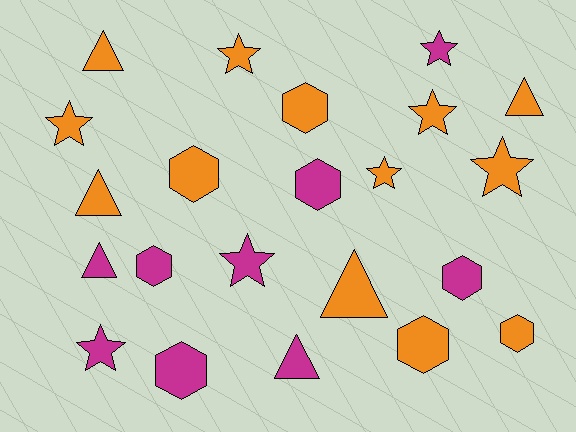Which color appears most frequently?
Orange, with 13 objects.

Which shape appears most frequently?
Hexagon, with 8 objects.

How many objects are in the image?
There are 22 objects.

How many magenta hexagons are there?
There are 4 magenta hexagons.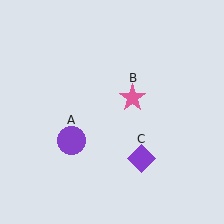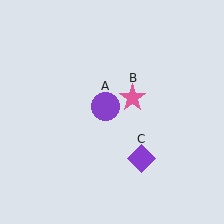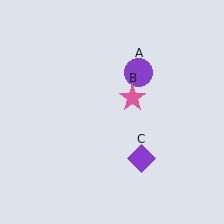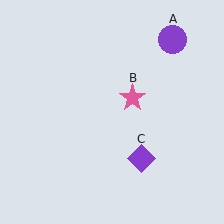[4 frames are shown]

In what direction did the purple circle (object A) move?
The purple circle (object A) moved up and to the right.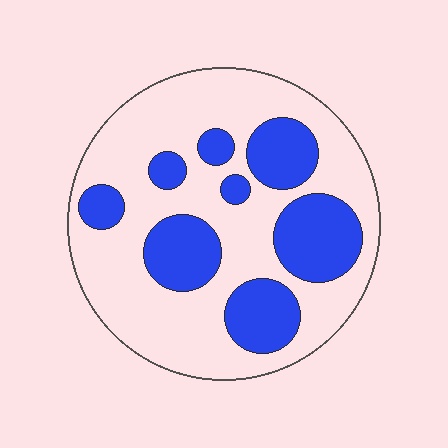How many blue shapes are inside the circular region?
8.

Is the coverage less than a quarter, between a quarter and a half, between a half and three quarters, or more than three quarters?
Between a quarter and a half.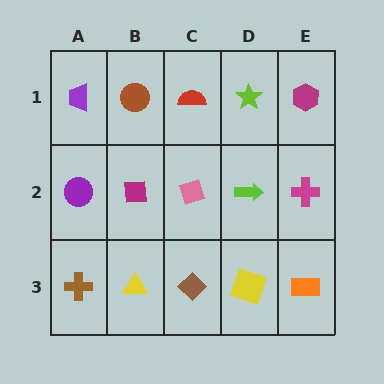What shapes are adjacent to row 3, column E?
A magenta cross (row 2, column E), a yellow square (row 3, column D).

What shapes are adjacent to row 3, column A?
A purple circle (row 2, column A), a yellow triangle (row 3, column B).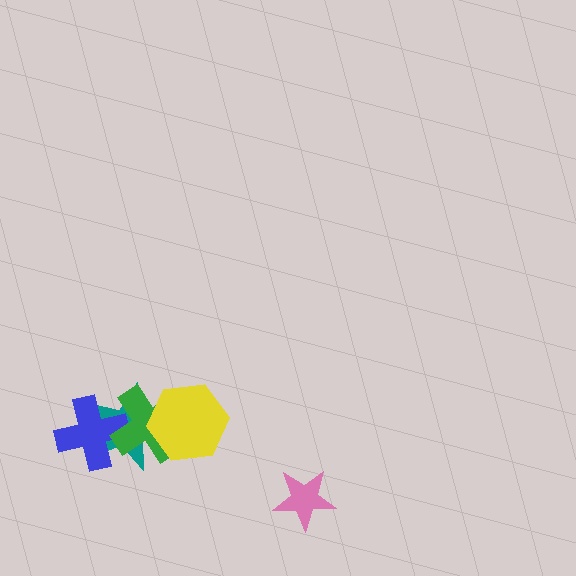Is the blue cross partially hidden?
Yes, it is partially covered by another shape.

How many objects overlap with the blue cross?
2 objects overlap with the blue cross.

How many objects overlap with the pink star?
0 objects overlap with the pink star.